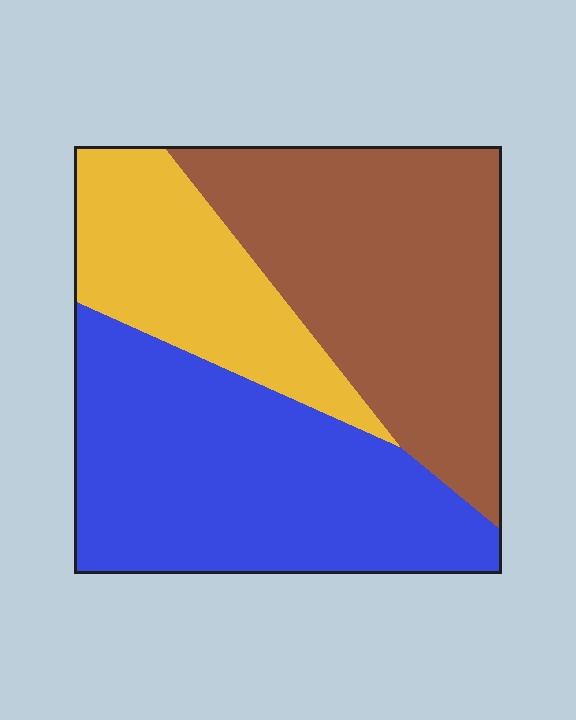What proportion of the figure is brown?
Brown covers roughly 40% of the figure.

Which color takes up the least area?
Yellow, at roughly 20%.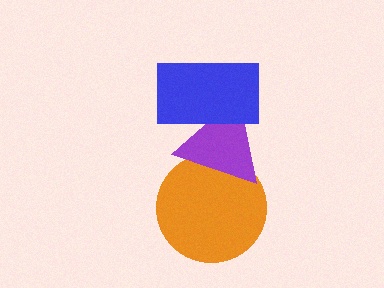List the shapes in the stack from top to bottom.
From top to bottom: the blue rectangle, the purple triangle, the orange circle.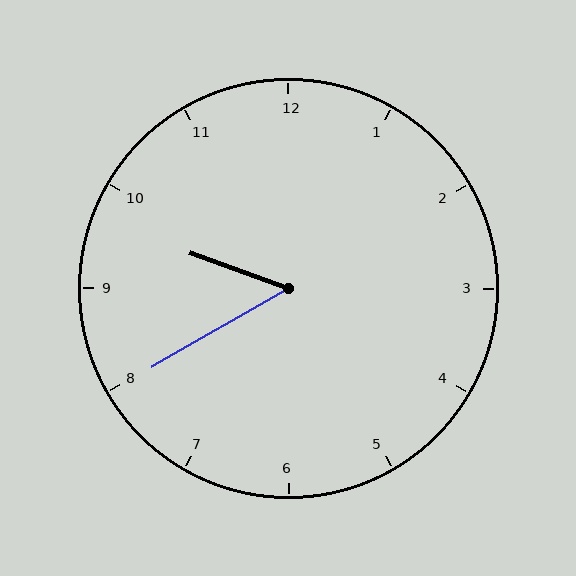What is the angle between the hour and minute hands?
Approximately 50 degrees.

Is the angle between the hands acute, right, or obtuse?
It is acute.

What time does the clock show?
9:40.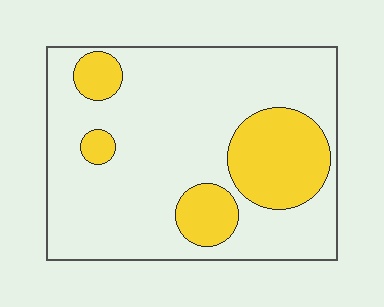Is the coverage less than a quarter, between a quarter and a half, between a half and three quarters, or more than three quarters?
Less than a quarter.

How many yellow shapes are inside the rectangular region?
4.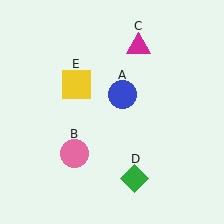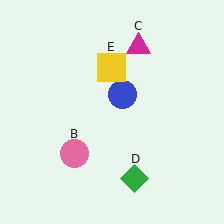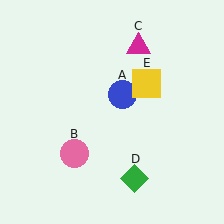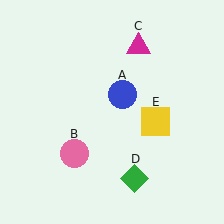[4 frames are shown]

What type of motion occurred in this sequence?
The yellow square (object E) rotated clockwise around the center of the scene.